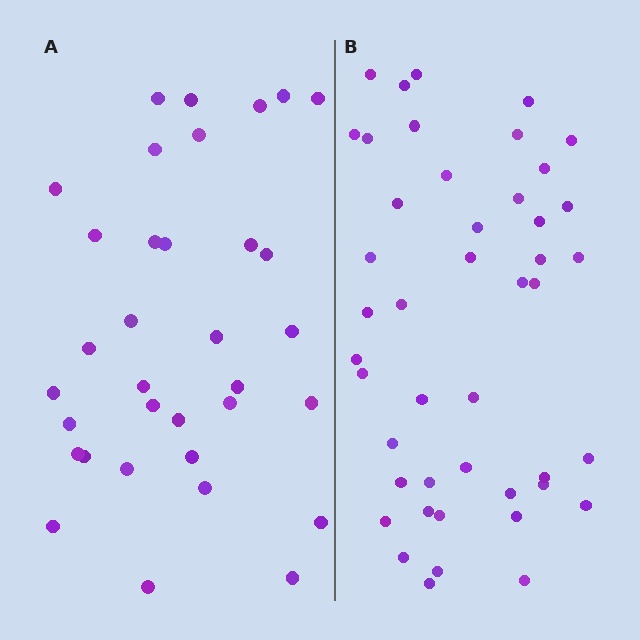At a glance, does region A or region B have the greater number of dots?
Region B (the right region) has more dots.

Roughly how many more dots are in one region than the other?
Region B has roughly 12 or so more dots than region A.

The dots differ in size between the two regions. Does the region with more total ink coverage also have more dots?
No. Region A has more total ink coverage because its dots are larger, but region B actually contains more individual dots. Total area can be misleading — the number of items is what matters here.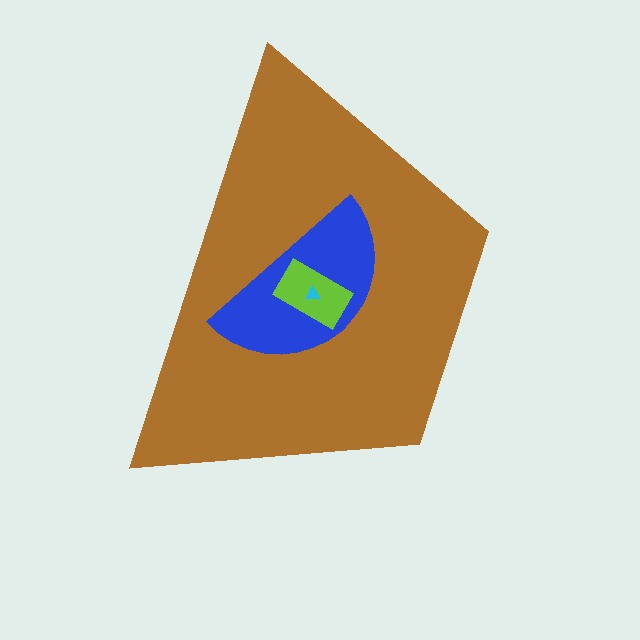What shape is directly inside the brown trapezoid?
The blue semicircle.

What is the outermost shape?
The brown trapezoid.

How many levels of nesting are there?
4.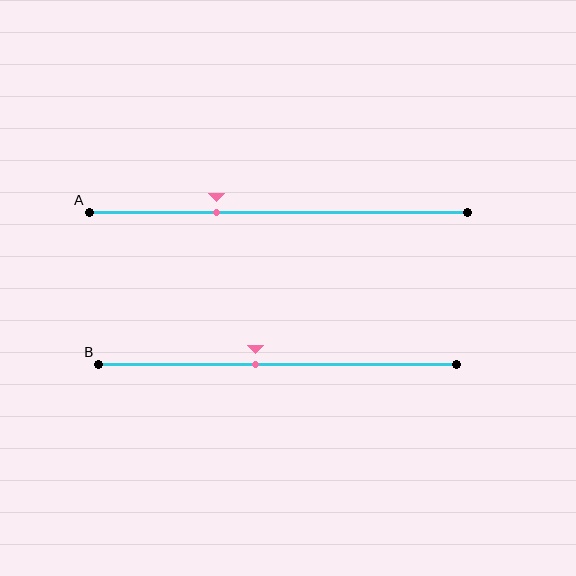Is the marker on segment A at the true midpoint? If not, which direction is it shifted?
No, the marker on segment A is shifted to the left by about 16% of the segment length.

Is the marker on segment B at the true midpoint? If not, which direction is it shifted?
No, the marker on segment B is shifted to the left by about 6% of the segment length.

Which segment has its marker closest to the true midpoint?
Segment B has its marker closest to the true midpoint.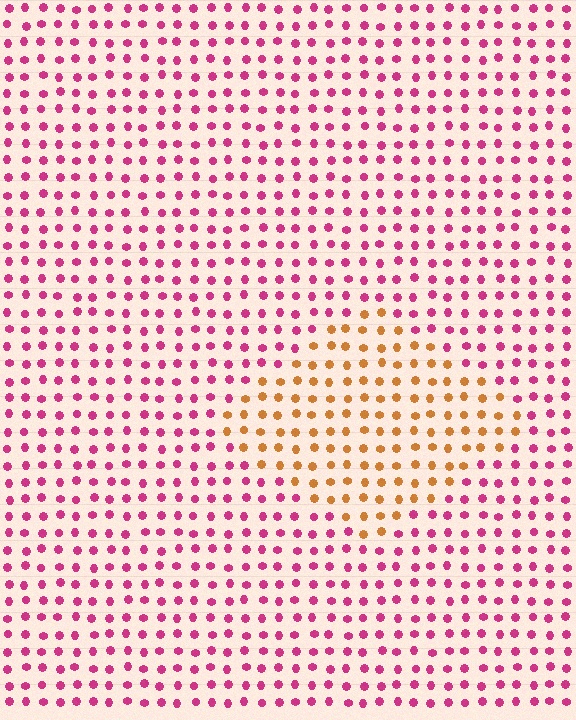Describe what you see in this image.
The image is filled with small magenta elements in a uniform arrangement. A diamond-shaped region is visible where the elements are tinted to a slightly different hue, forming a subtle color boundary.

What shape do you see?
I see a diamond.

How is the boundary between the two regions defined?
The boundary is defined purely by a slight shift in hue (about 62 degrees). Spacing, size, and orientation are identical on both sides.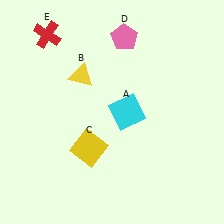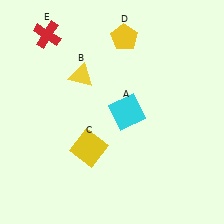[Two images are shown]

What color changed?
The pentagon (D) changed from pink in Image 1 to yellow in Image 2.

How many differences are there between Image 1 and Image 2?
There is 1 difference between the two images.